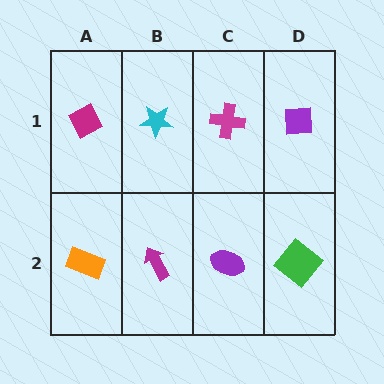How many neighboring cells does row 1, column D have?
2.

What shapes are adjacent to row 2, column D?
A purple square (row 1, column D), a purple ellipse (row 2, column C).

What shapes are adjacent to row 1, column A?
An orange rectangle (row 2, column A), a cyan star (row 1, column B).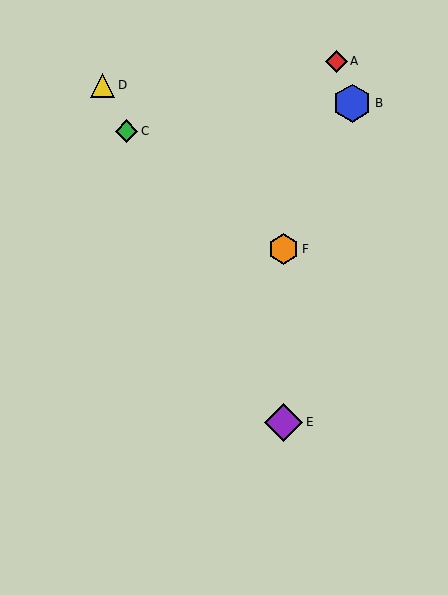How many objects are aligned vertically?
2 objects (E, F) are aligned vertically.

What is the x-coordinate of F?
Object F is at x≈284.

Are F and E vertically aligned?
Yes, both are at x≈284.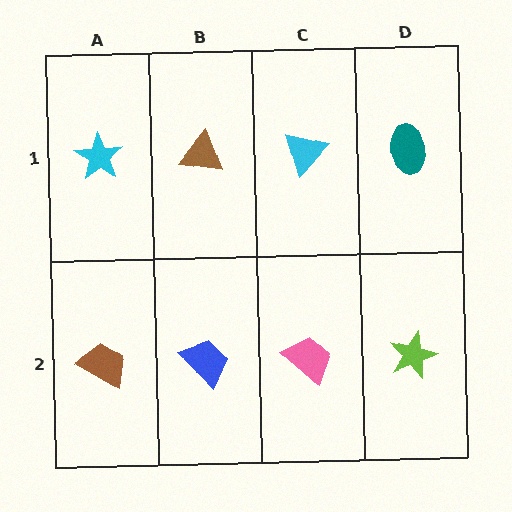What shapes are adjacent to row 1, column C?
A pink trapezoid (row 2, column C), a brown triangle (row 1, column B), a teal ellipse (row 1, column D).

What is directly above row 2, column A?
A cyan star.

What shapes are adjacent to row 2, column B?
A brown triangle (row 1, column B), a brown trapezoid (row 2, column A), a pink trapezoid (row 2, column C).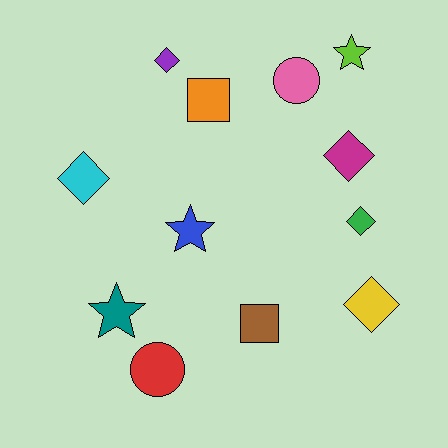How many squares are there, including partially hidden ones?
There are 2 squares.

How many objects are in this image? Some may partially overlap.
There are 12 objects.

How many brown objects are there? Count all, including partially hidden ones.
There is 1 brown object.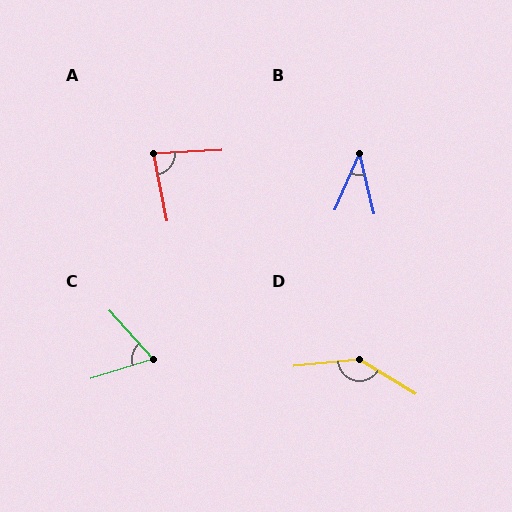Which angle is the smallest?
B, at approximately 37 degrees.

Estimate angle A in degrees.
Approximately 82 degrees.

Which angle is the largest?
D, at approximately 144 degrees.